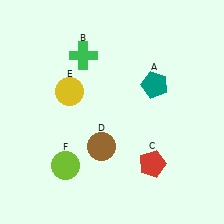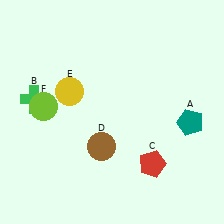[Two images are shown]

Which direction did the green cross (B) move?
The green cross (B) moved left.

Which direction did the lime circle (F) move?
The lime circle (F) moved up.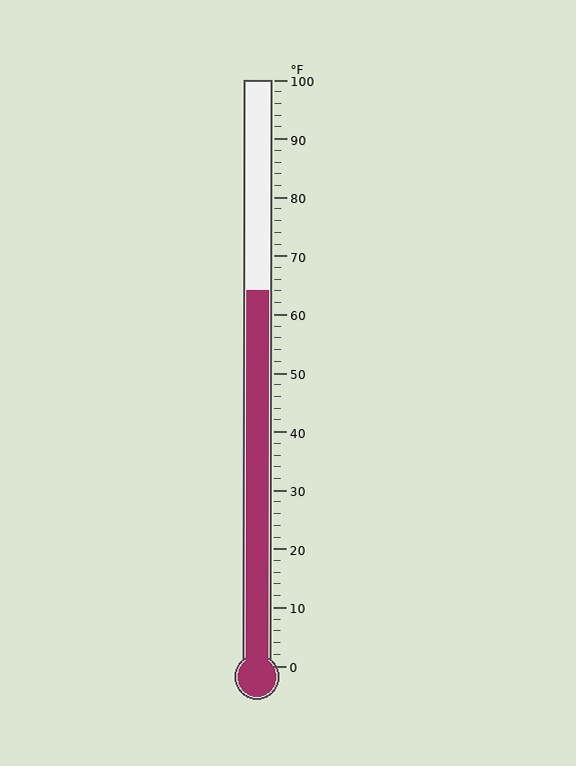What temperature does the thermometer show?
The thermometer shows approximately 64°F.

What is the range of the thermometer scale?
The thermometer scale ranges from 0°F to 100°F.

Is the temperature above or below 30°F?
The temperature is above 30°F.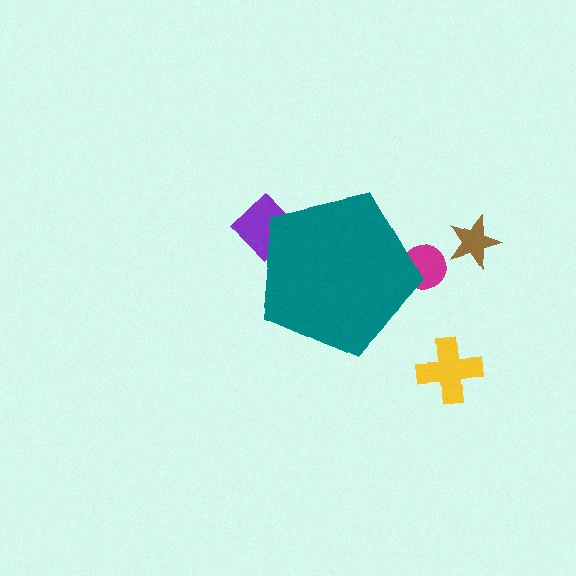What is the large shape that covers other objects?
A teal pentagon.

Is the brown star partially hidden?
No, the brown star is fully visible.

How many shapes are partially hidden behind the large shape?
2 shapes are partially hidden.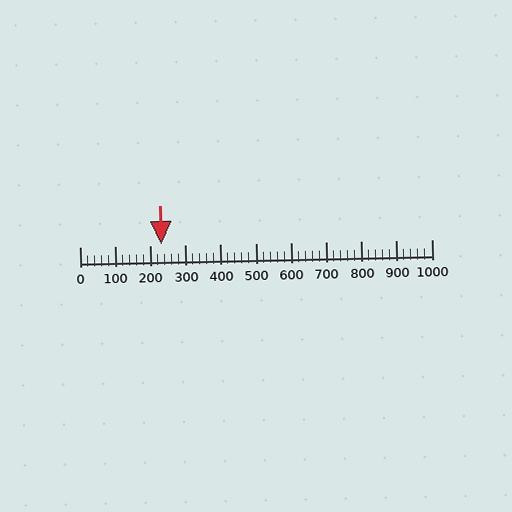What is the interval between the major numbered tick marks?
The major tick marks are spaced 100 units apart.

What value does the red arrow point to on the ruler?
The red arrow points to approximately 232.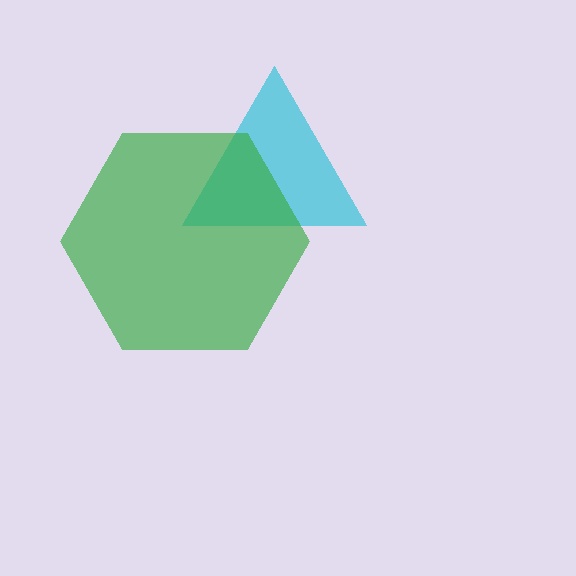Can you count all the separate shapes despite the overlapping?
Yes, there are 2 separate shapes.